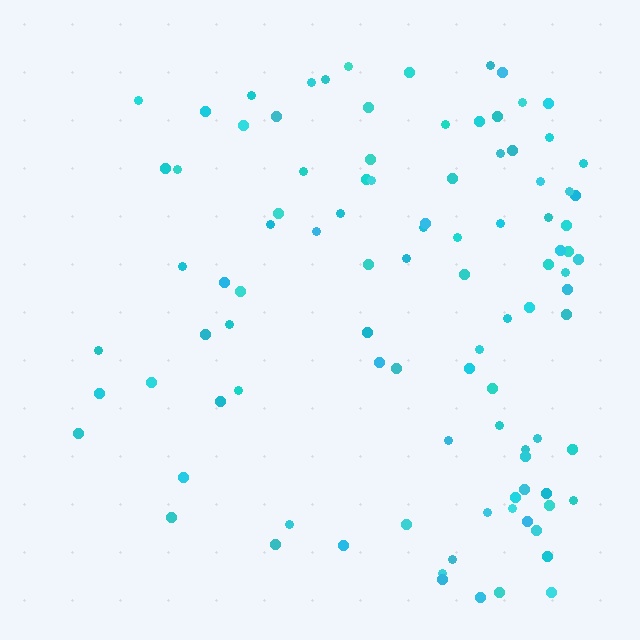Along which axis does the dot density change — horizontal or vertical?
Horizontal.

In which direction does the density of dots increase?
From left to right, with the right side densest.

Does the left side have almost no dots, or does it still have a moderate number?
Still a moderate number, just noticeably fewer than the right.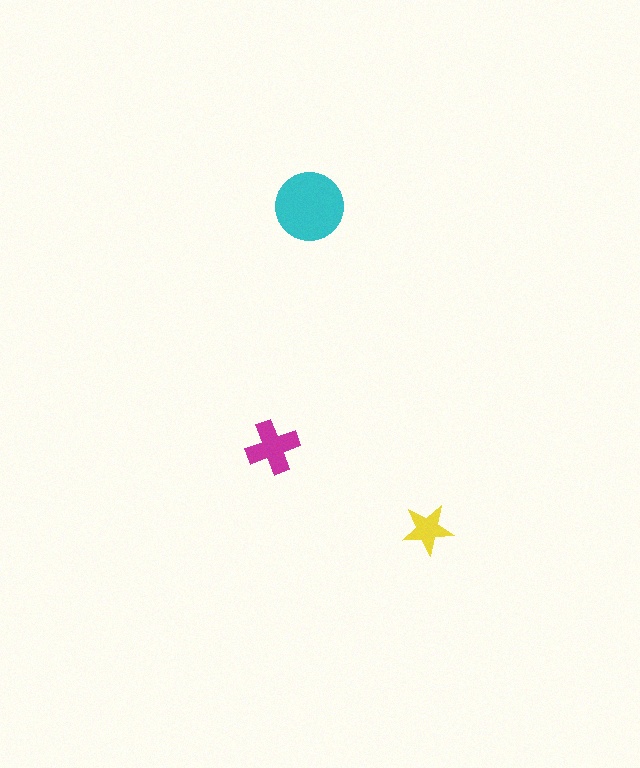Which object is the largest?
The cyan circle.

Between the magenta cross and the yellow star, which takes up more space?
The magenta cross.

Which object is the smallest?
The yellow star.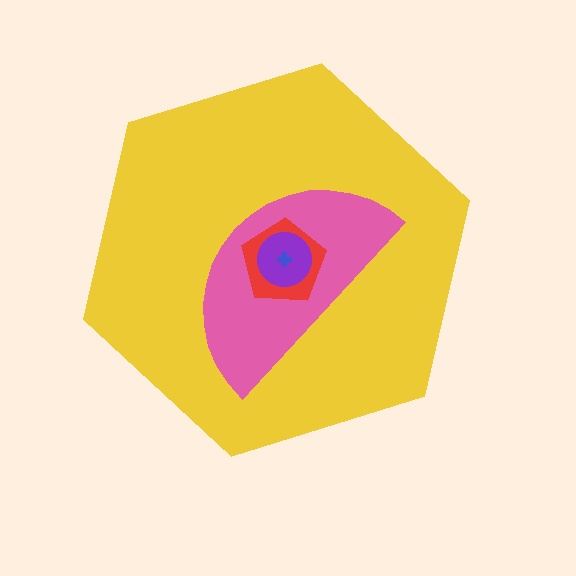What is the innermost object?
The blue cross.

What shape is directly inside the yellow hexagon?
The pink semicircle.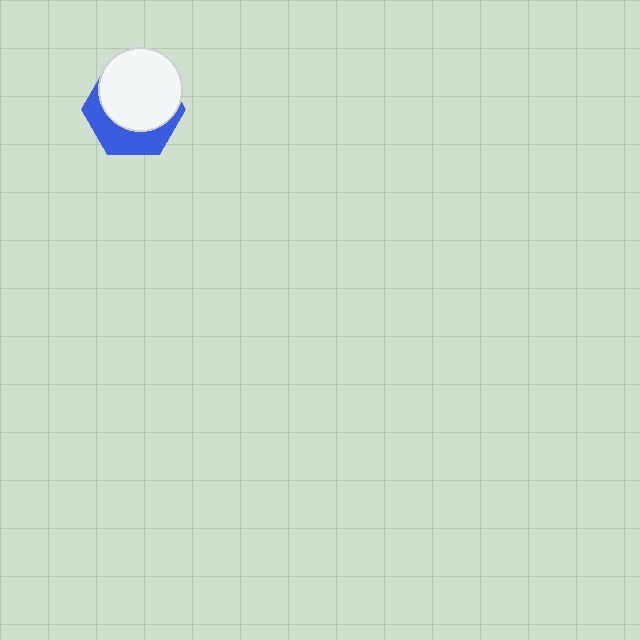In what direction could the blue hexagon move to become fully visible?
The blue hexagon could move down. That would shift it out from behind the white circle entirely.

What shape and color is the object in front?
The object in front is a white circle.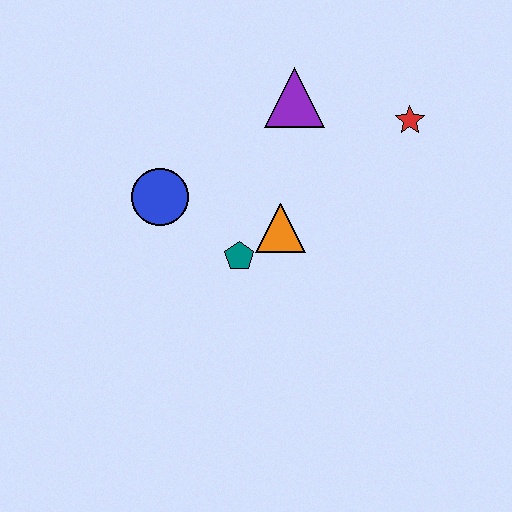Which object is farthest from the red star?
The blue circle is farthest from the red star.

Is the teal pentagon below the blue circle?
Yes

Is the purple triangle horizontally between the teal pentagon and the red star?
Yes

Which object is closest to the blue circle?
The teal pentagon is closest to the blue circle.